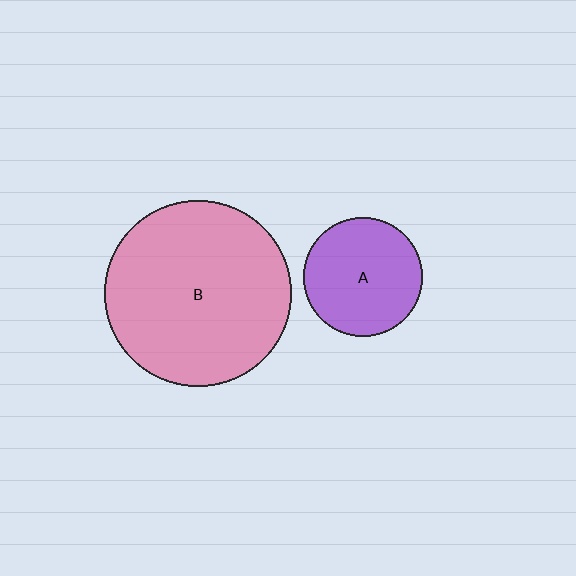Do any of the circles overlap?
No, none of the circles overlap.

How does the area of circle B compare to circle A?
Approximately 2.5 times.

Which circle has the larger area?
Circle B (pink).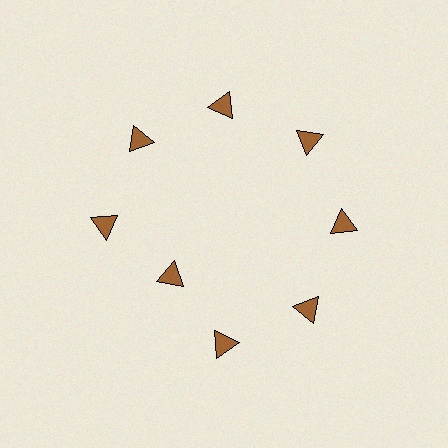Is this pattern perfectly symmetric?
No. The 8 brown triangles are arranged in a ring, but one element near the 8 o'clock position is pulled inward toward the center, breaking the 8-fold rotational symmetry.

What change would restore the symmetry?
The symmetry would be restored by moving it outward, back onto the ring so that all 8 triangles sit at equal angles and equal distance from the center.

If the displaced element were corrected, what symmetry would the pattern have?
It would have 8-fold rotational symmetry — the pattern would map onto itself every 45 degrees.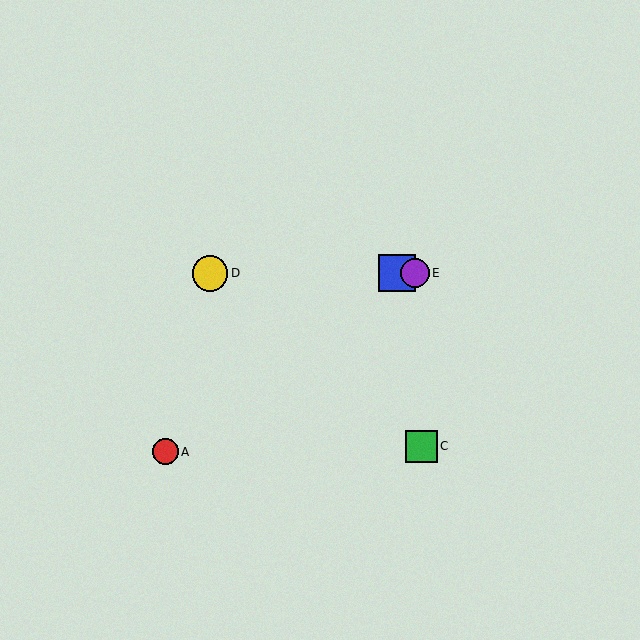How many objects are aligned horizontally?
3 objects (B, D, E) are aligned horizontally.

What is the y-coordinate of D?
Object D is at y≈273.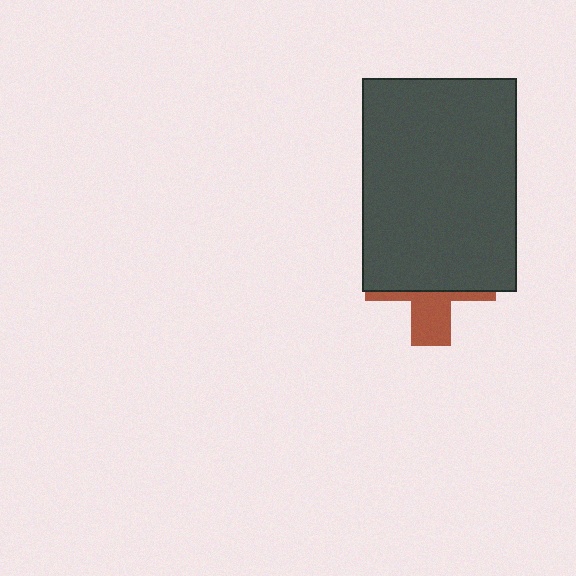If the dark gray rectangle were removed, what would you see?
You would see the complete brown cross.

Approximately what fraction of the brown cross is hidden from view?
Roughly 65% of the brown cross is hidden behind the dark gray rectangle.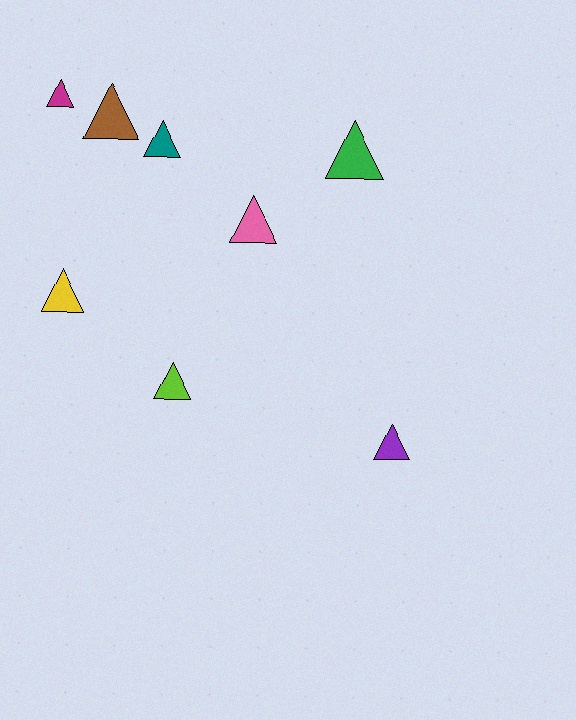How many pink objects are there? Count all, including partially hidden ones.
There is 1 pink object.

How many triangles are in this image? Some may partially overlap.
There are 8 triangles.